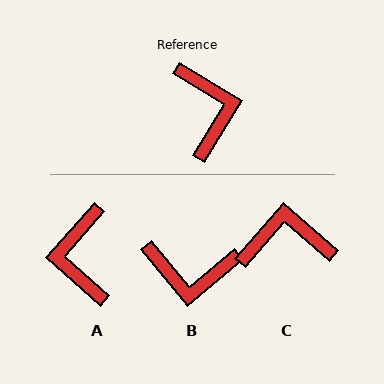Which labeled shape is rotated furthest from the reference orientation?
A, about 170 degrees away.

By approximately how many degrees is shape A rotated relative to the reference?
Approximately 170 degrees counter-clockwise.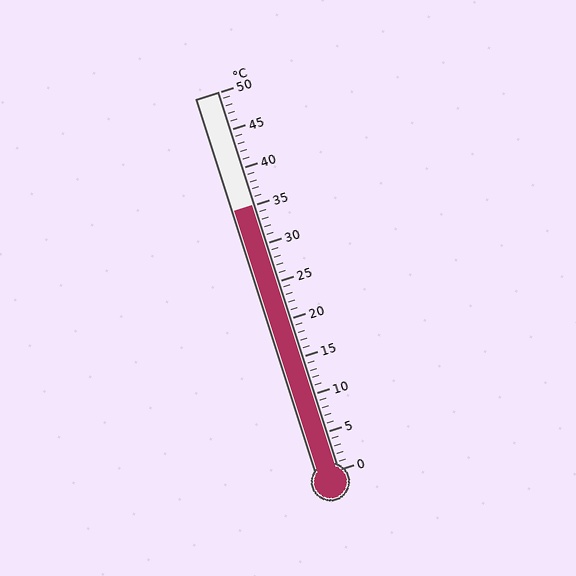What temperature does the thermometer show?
The thermometer shows approximately 35°C.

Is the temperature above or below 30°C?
The temperature is above 30°C.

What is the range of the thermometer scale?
The thermometer scale ranges from 0°C to 50°C.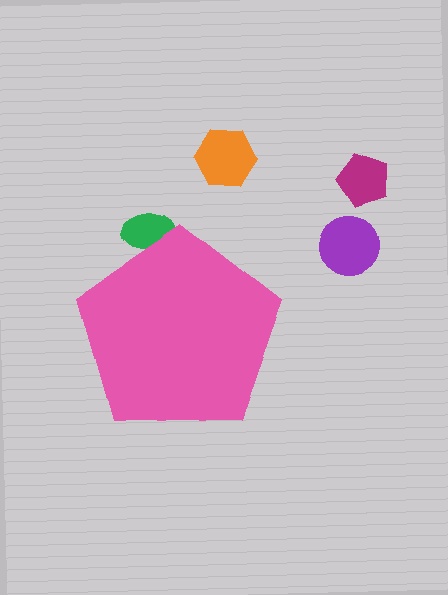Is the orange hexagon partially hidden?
No, the orange hexagon is fully visible.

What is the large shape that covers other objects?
A pink pentagon.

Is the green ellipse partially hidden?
Yes, the green ellipse is partially hidden behind the pink pentagon.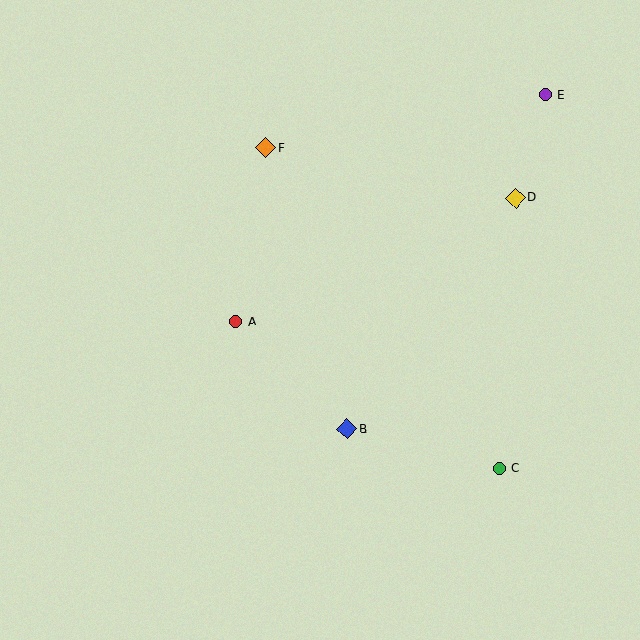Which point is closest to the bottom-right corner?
Point C is closest to the bottom-right corner.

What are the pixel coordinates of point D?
Point D is at (515, 198).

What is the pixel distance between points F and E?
The distance between F and E is 285 pixels.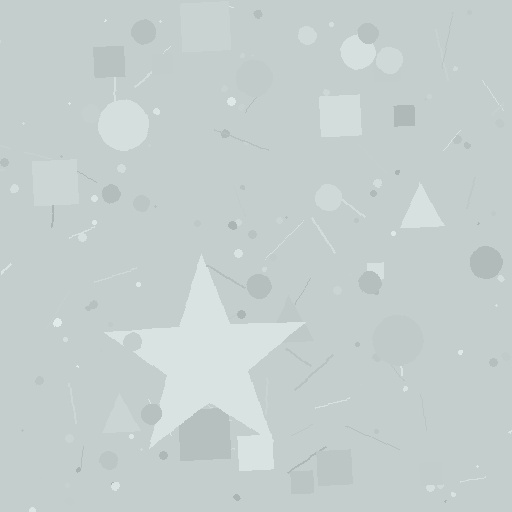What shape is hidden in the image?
A star is hidden in the image.